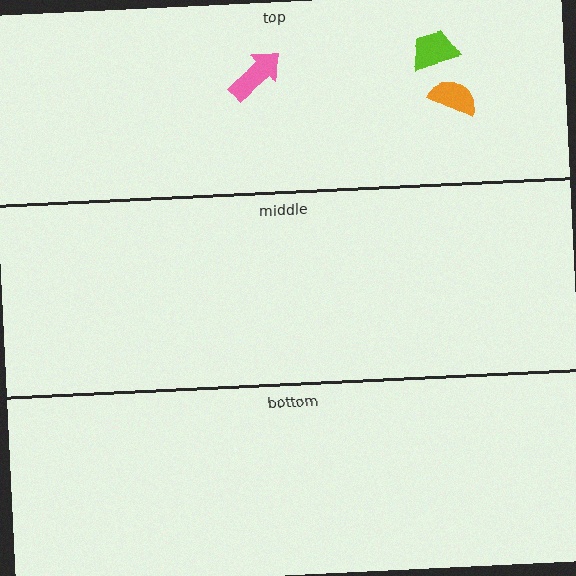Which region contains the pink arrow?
The top region.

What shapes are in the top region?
The pink arrow, the lime trapezoid, the orange semicircle.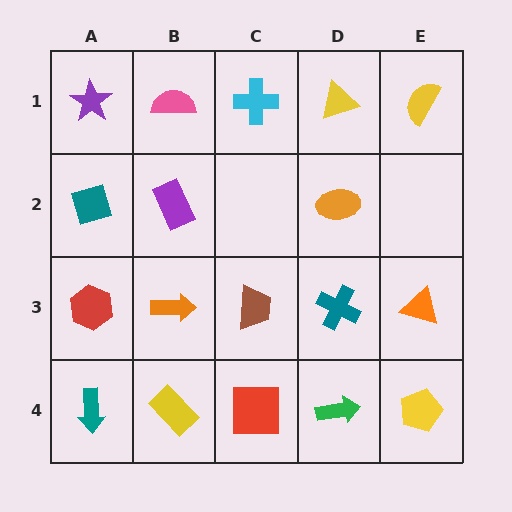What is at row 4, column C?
A red square.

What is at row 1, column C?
A cyan cross.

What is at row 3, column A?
A red hexagon.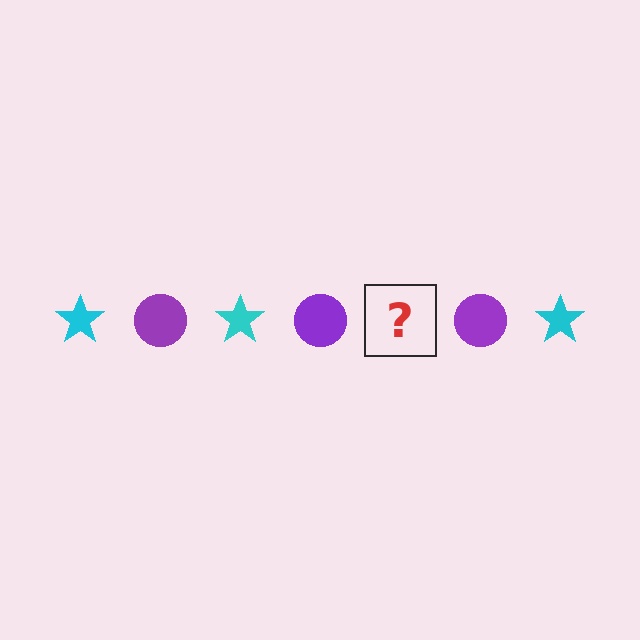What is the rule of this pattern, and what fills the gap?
The rule is that the pattern alternates between cyan star and purple circle. The gap should be filled with a cyan star.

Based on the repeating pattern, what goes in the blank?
The blank should be a cyan star.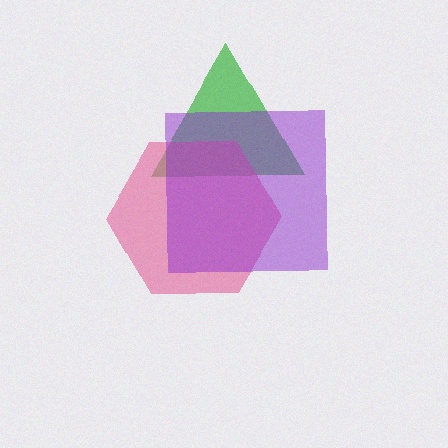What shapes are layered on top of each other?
The layered shapes are: a green triangle, a pink hexagon, a purple square.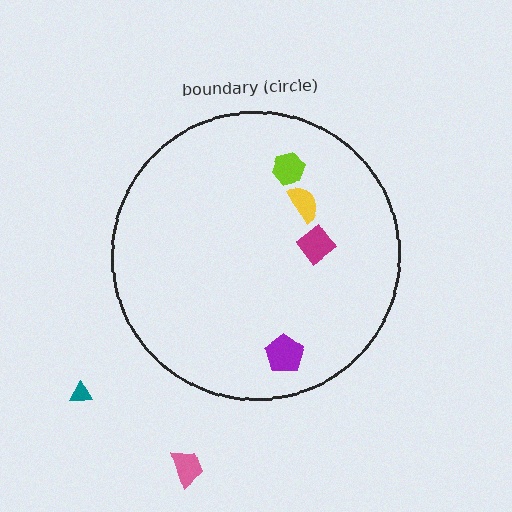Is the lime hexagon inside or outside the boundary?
Inside.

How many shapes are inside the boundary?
4 inside, 2 outside.